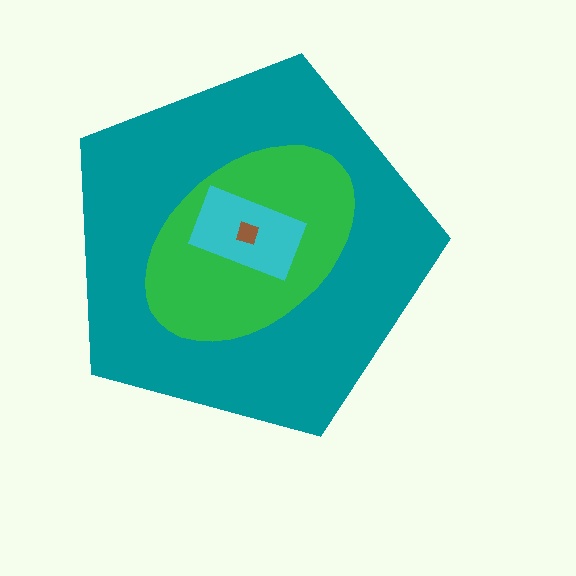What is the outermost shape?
The teal pentagon.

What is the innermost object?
The brown diamond.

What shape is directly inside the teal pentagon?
The green ellipse.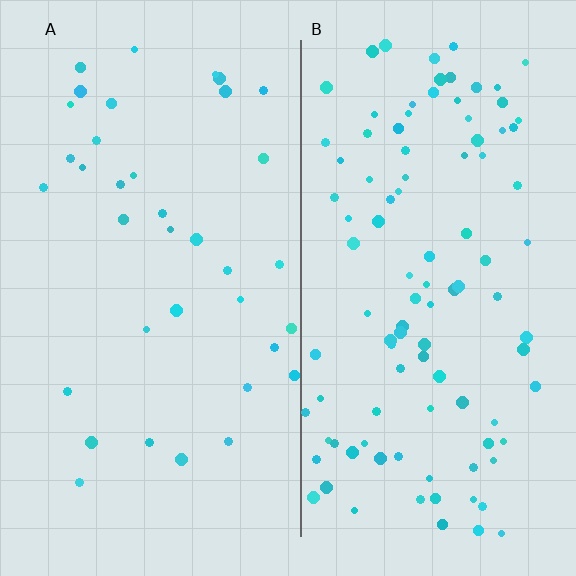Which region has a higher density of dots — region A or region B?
B (the right).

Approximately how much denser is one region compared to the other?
Approximately 2.8× — region B over region A.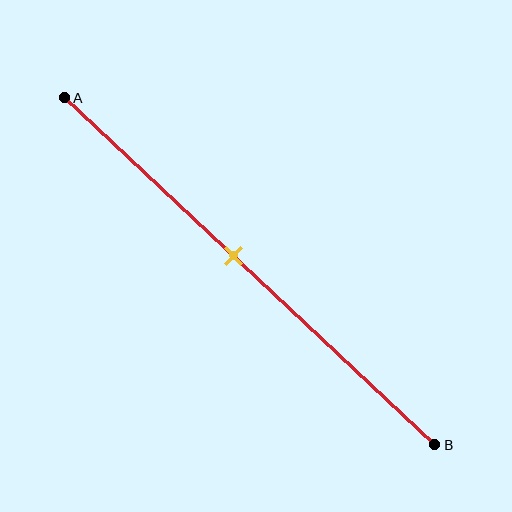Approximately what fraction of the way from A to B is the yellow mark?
The yellow mark is approximately 45% of the way from A to B.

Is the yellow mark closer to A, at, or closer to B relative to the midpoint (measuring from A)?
The yellow mark is closer to point A than the midpoint of segment AB.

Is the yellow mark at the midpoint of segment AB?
No, the mark is at about 45% from A, not at the 50% midpoint.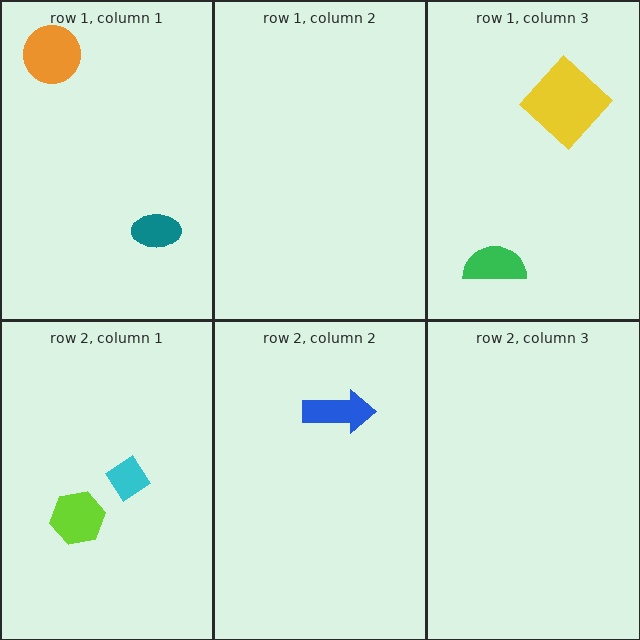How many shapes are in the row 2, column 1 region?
2.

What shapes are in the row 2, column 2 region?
The blue arrow.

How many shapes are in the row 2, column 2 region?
1.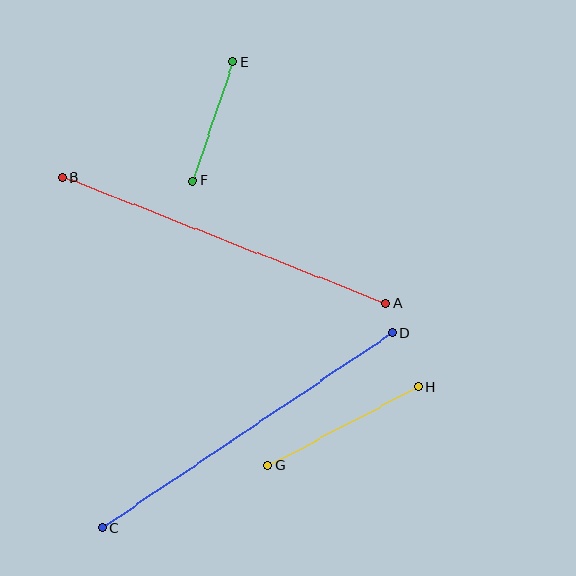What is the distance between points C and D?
The distance is approximately 349 pixels.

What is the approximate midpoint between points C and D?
The midpoint is at approximately (247, 431) pixels.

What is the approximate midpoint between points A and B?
The midpoint is at approximately (224, 240) pixels.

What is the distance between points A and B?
The distance is approximately 347 pixels.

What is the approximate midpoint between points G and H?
The midpoint is at approximately (343, 426) pixels.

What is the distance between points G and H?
The distance is approximately 170 pixels.